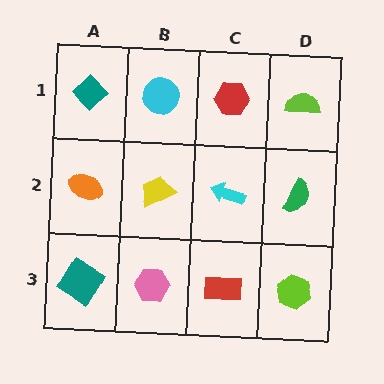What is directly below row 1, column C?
A cyan arrow.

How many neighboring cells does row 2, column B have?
4.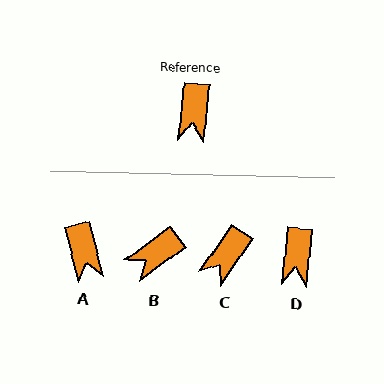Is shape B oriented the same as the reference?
No, it is off by about 48 degrees.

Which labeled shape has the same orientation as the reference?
D.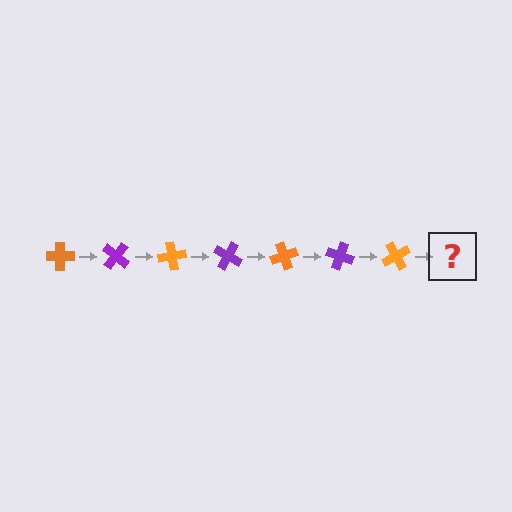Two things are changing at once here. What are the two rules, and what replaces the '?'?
The two rules are that it rotates 40 degrees each step and the color cycles through orange and purple. The '?' should be a purple cross, rotated 280 degrees from the start.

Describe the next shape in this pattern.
It should be a purple cross, rotated 280 degrees from the start.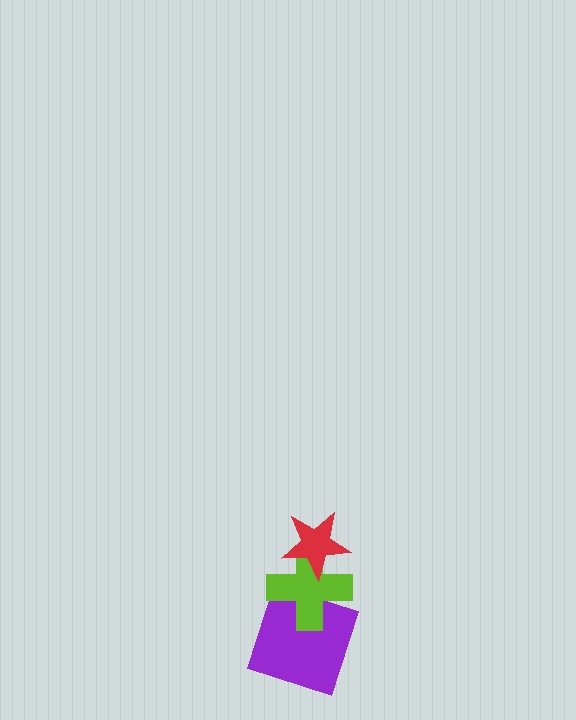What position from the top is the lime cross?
The lime cross is 2nd from the top.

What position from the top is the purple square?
The purple square is 3rd from the top.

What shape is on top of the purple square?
The lime cross is on top of the purple square.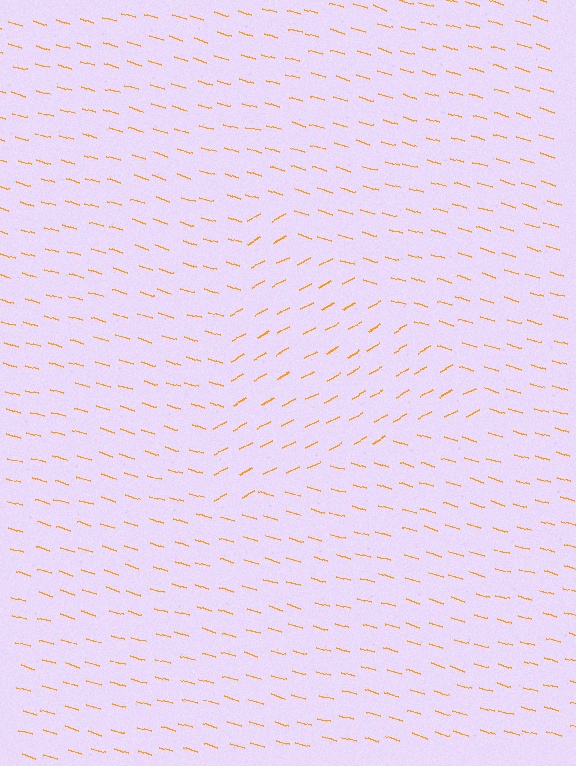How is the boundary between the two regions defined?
The boundary is defined purely by a change in line orientation (approximately 45 degrees difference). All lines are the same color and thickness.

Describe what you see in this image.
The image is filled with small orange line segments. A triangle region in the image has lines oriented differently from the surrounding lines, creating a visible texture boundary.